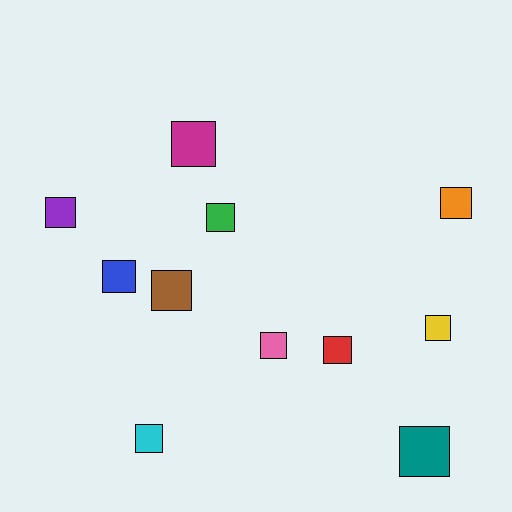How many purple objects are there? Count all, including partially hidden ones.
There is 1 purple object.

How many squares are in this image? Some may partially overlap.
There are 11 squares.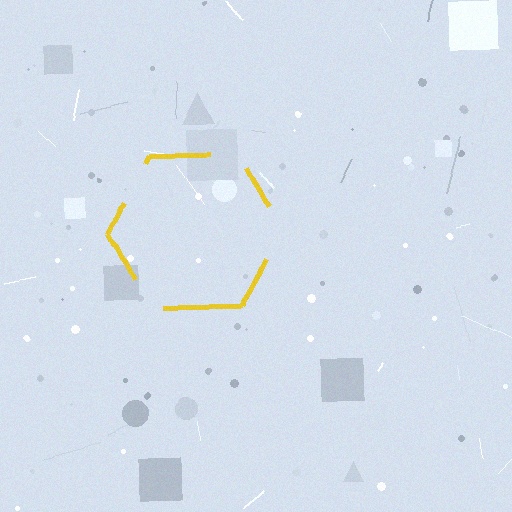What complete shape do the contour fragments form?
The contour fragments form a hexagon.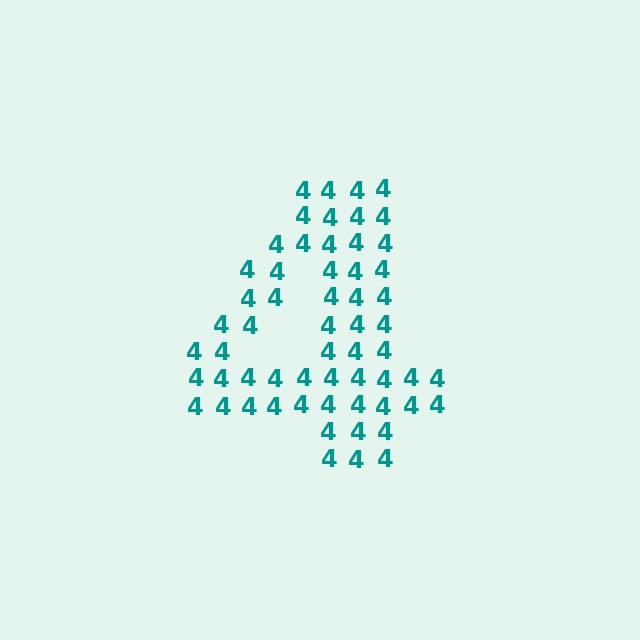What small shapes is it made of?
It is made of small digit 4's.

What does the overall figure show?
The overall figure shows the digit 4.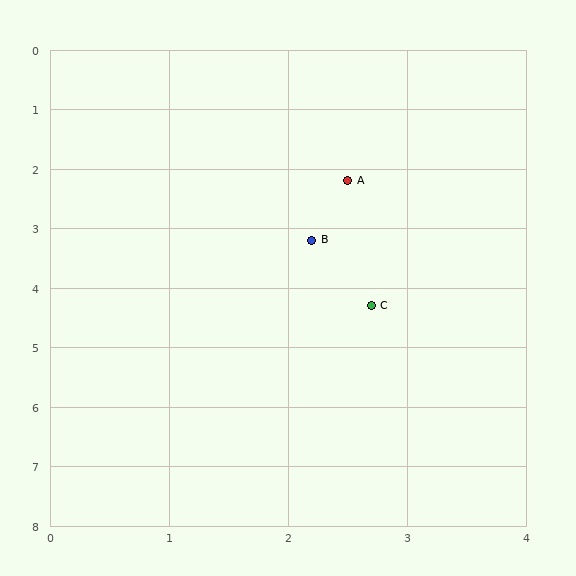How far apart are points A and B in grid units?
Points A and B are about 1.0 grid units apart.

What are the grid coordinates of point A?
Point A is at approximately (2.5, 2.2).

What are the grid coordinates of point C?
Point C is at approximately (2.7, 4.3).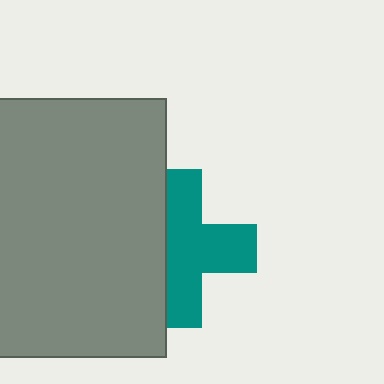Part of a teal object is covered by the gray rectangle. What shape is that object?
It is a cross.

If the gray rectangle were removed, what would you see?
You would see the complete teal cross.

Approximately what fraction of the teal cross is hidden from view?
Roughly 38% of the teal cross is hidden behind the gray rectangle.